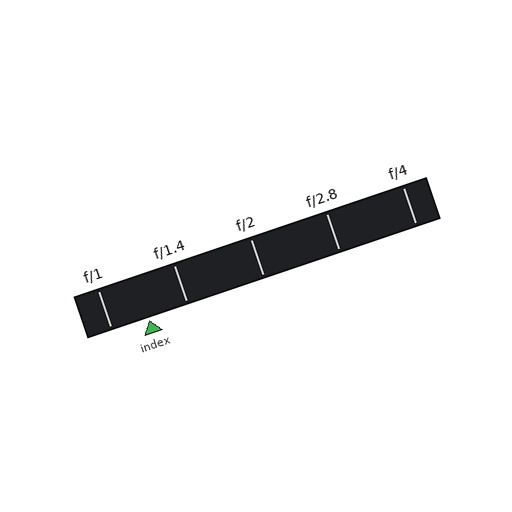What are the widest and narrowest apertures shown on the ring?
The widest aperture shown is f/1 and the narrowest is f/4.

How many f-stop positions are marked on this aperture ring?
There are 5 f-stop positions marked.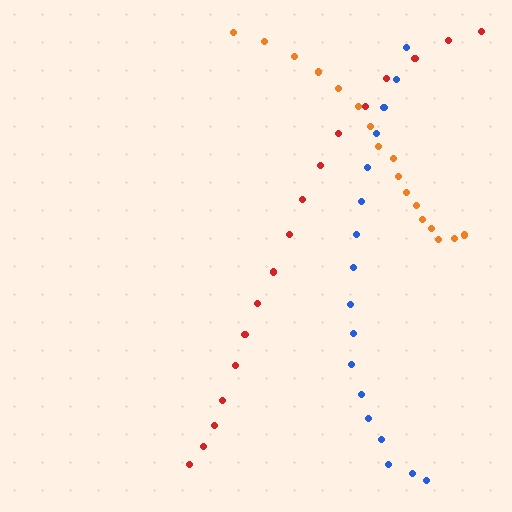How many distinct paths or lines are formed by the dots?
There are 3 distinct paths.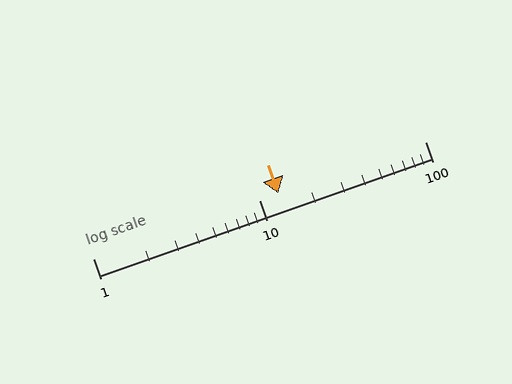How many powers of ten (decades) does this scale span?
The scale spans 2 decades, from 1 to 100.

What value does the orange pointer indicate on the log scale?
The pointer indicates approximately 13.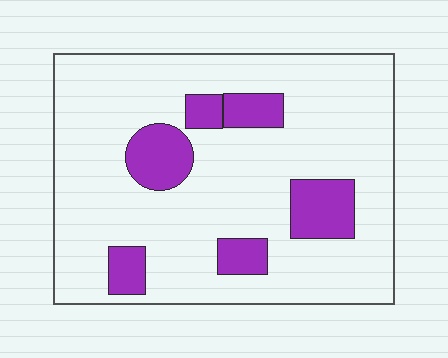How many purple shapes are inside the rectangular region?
6.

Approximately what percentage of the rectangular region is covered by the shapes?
Approximately 15%.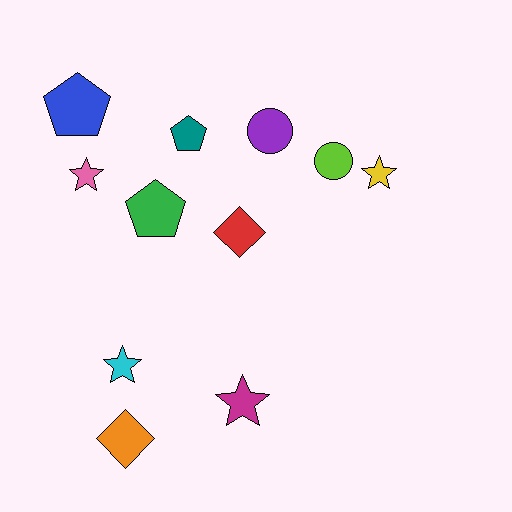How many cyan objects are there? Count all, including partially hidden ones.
There is 1 cyan object.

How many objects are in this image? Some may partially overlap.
There are 11 objects.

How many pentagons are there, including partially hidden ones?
There are 3 pentagons.